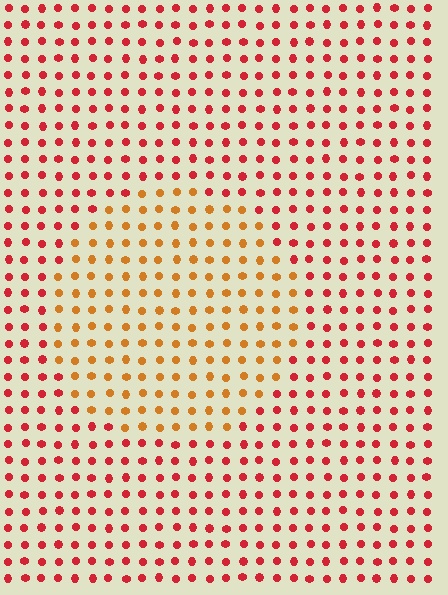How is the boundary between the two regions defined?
The boundary is defined purely by a slight shift in hue (about 37 degrees). Spacing, size, and orientation are identical on both sides.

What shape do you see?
I see a circle.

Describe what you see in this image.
The image is filled with small red elements in a uniform arrangement. A circle-shaped region is visible where the elements are tinted to a slightly different hue, forming a subtle color boundary.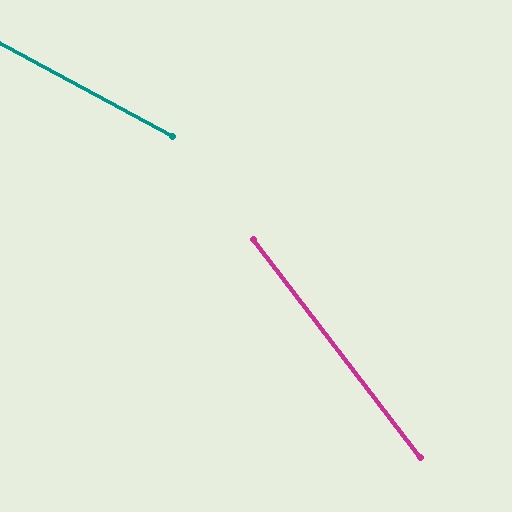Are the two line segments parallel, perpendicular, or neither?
Neither parallel nor perpendicular — they differ by about 24°.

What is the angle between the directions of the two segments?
Approximately 24 degrees.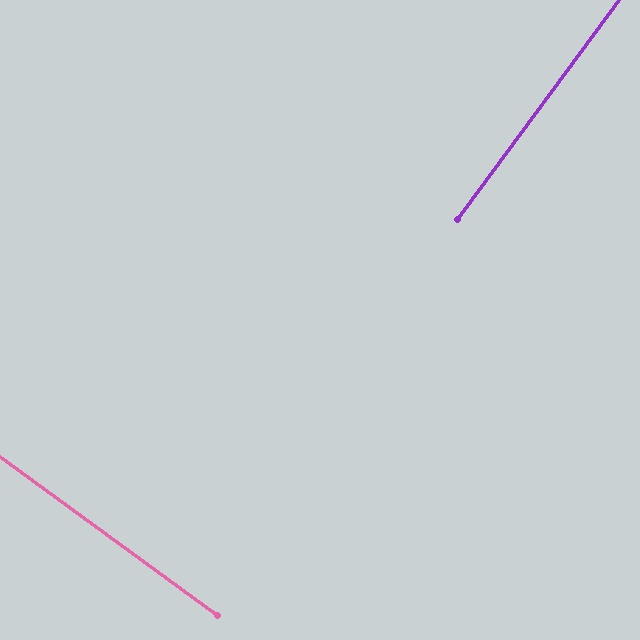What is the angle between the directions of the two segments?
Approximately 90 degrees.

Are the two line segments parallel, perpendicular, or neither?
Perpendicular — they meet at approximately 90°.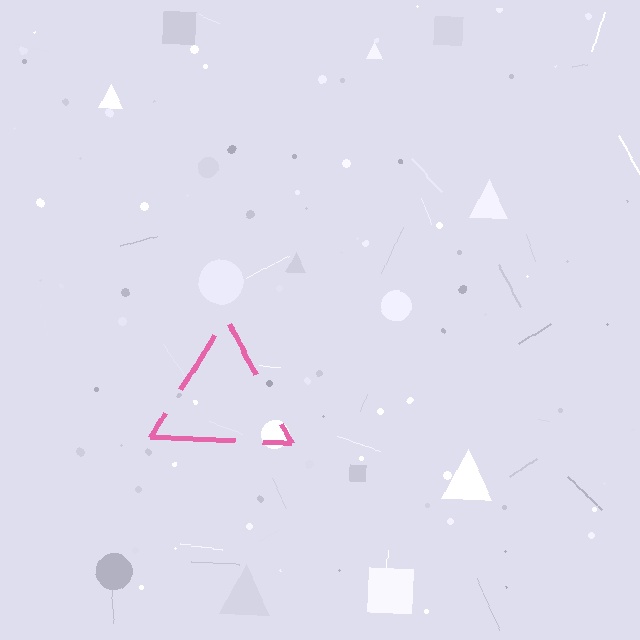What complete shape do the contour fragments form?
The contour fragments form a triangle.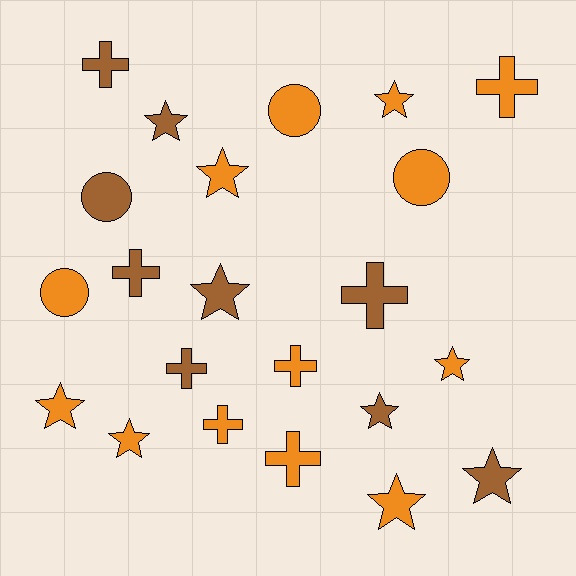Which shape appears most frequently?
Star, with 10 objects.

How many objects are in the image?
There are 22 objects.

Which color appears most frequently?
Orange, with 13 objects.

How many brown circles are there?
There is 1 brown circle.